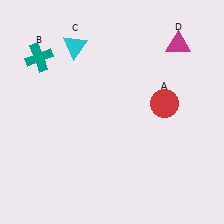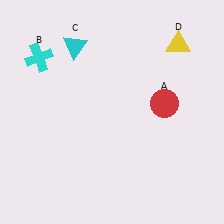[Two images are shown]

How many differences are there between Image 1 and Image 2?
There are 2 differences between the two images.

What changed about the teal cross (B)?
In Image 1, B is teal. In Image 2, it changed to cyan.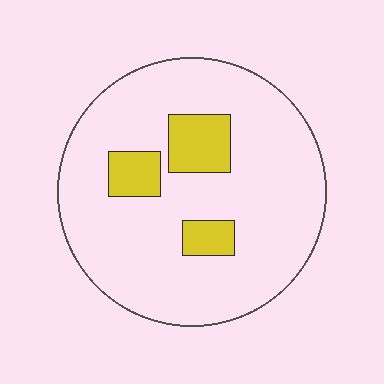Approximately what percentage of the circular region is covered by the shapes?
Approximately 15%.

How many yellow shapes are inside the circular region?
3.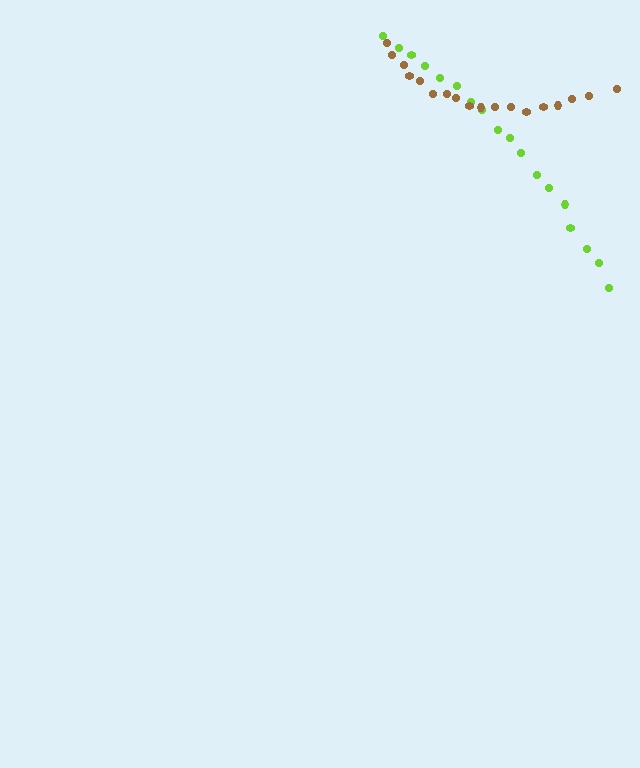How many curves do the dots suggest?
There are 2 distinct paths.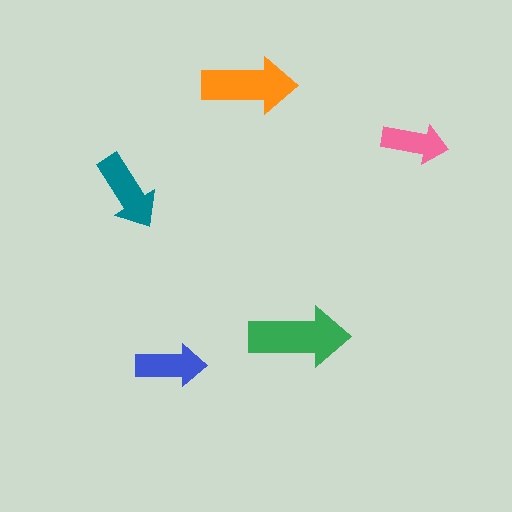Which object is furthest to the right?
The pink arrow is rightmost.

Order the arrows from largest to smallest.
the green one, the orange one, the teal one, the blue one, the pink one.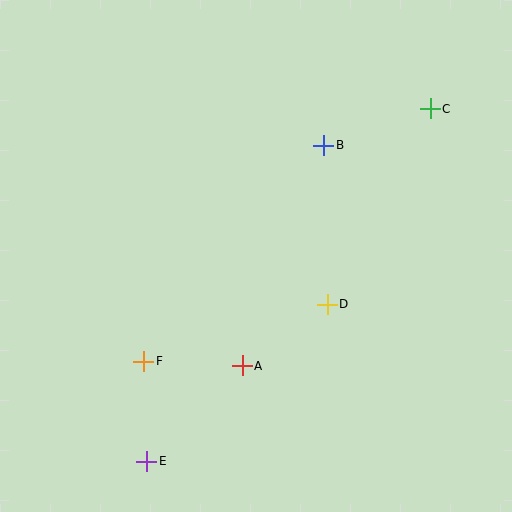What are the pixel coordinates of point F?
Point F is at (144, 361).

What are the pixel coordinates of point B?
Point B is at (324, 145).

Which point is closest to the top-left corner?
Point B is closest to the top-left corner.